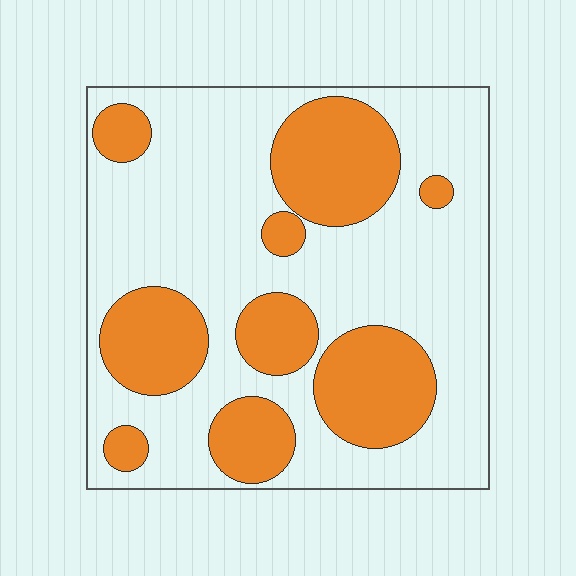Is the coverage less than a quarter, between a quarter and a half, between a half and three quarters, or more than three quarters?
Between a quarter and a half.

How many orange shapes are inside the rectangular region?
9.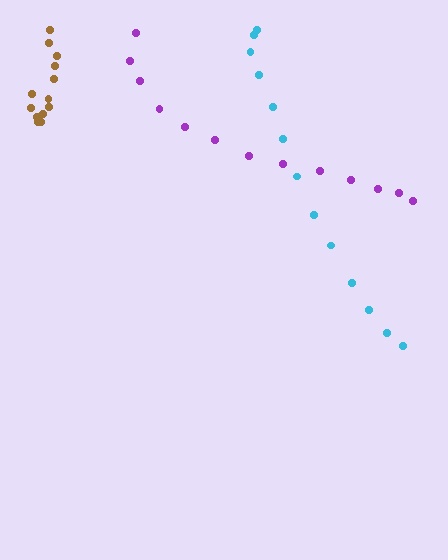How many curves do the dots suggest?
There are 3 distinct paths.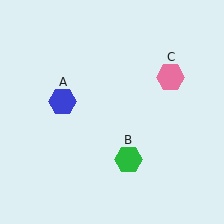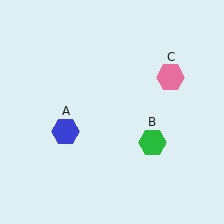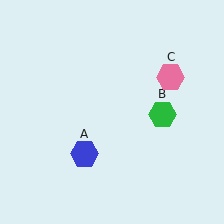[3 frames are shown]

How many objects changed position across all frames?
2 objects changed position: blue hexagon (object A), green hexagon (object B).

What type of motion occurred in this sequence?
The blue hexagon (object A), green hexagon (object B) rotated counterclockwise around the center of the scene.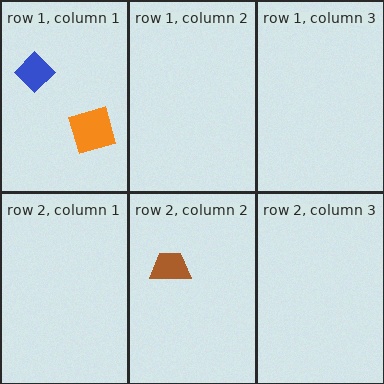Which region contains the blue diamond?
The row 1, column 1 region.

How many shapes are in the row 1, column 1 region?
2.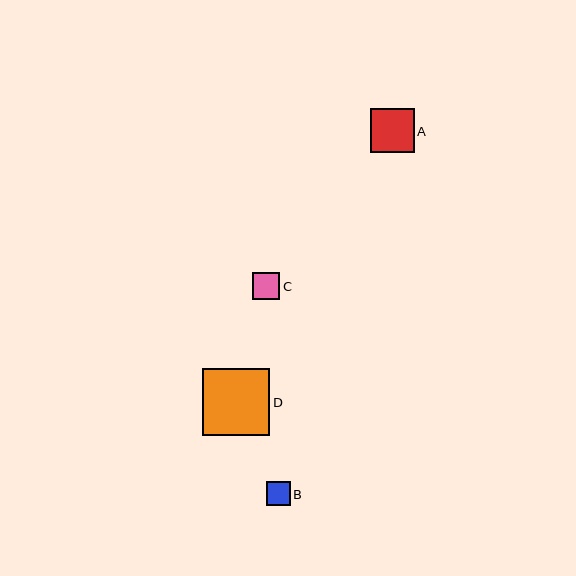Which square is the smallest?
Square B is the smallest with a size of approximately 24 pixels.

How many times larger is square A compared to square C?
Square A is approximately 1.6 times the size of square C.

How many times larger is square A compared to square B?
Square A is approximately 1.8 times the size of square B.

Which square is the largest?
Square D is the largest with a size of approximately 67 pixels.